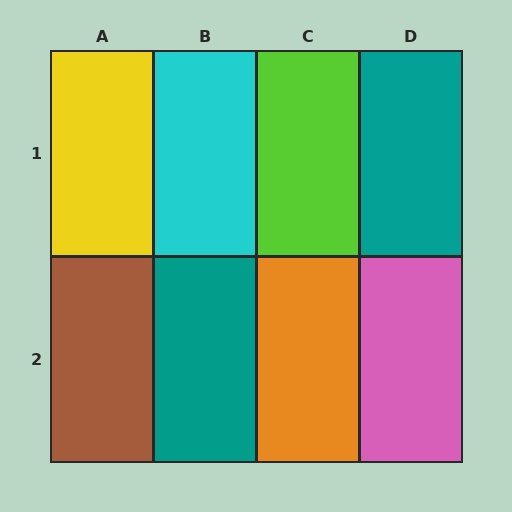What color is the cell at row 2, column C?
Orange.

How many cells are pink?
1 cell is pink.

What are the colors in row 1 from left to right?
Yellow, cyan, lime, teal.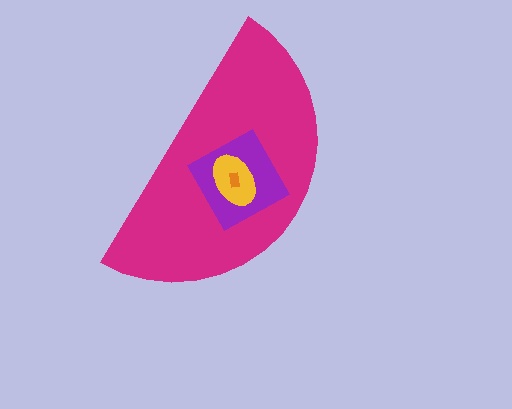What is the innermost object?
The orange rectangle.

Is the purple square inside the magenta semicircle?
Yes.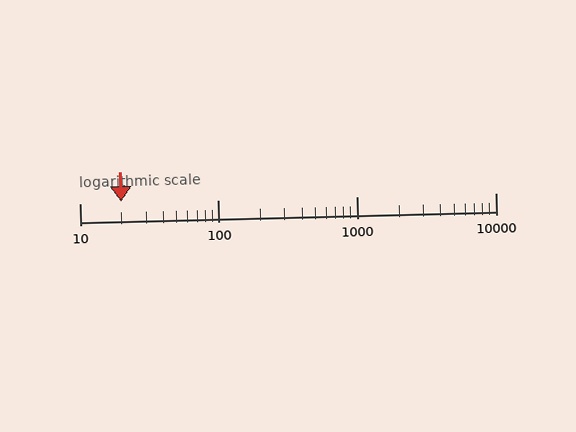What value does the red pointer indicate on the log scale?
The pointer indicates approximately 20.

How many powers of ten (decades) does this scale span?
The scale spans 3 decades, from 10 to 10000.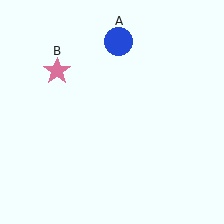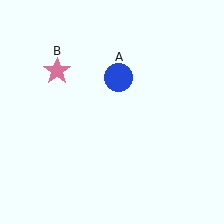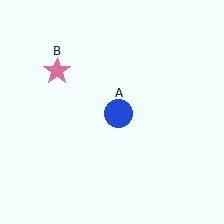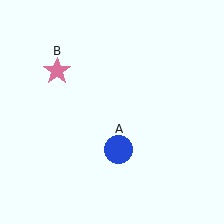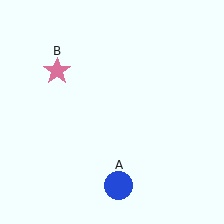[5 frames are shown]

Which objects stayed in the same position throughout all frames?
Pink star (object B) remained stationary.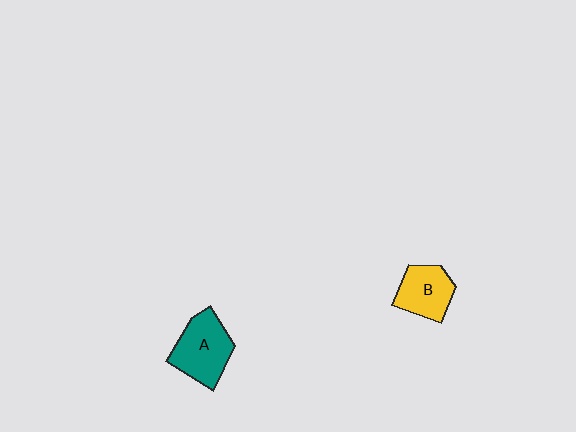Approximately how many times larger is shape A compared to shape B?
Approximately 1.3 times.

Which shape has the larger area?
Shape A (teal).